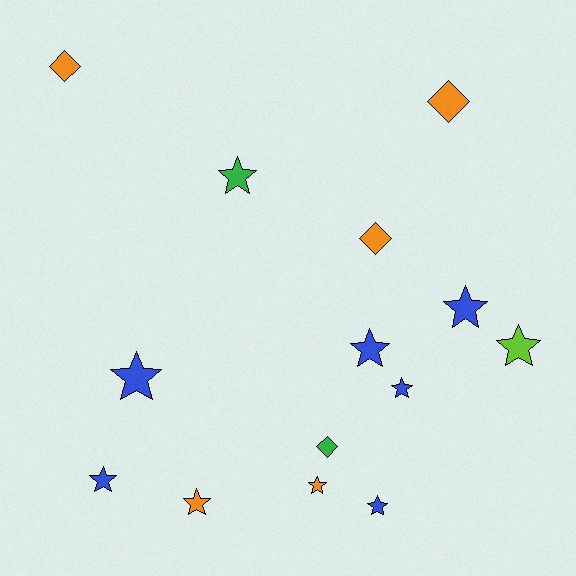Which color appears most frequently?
Blue, with 6 objects.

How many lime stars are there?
There is 1 lime star.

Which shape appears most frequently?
Star, with 10 objects.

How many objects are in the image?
There are 14 objects.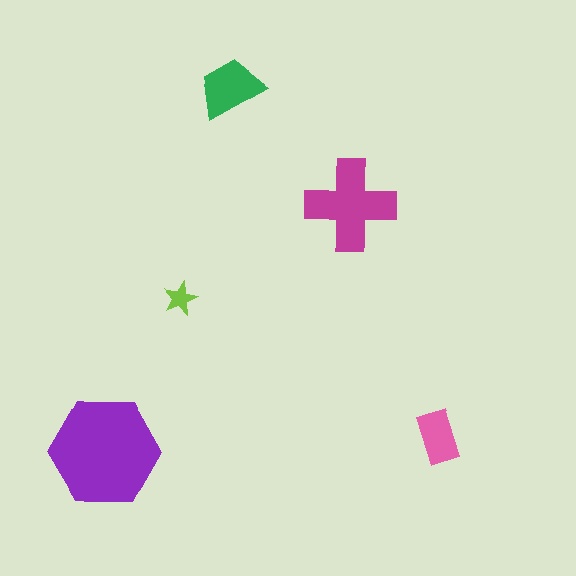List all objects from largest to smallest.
The purple hexagon, the magenta cross, the green trapezoid, the pink rectangle, the lime star.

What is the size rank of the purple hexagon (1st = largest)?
1st.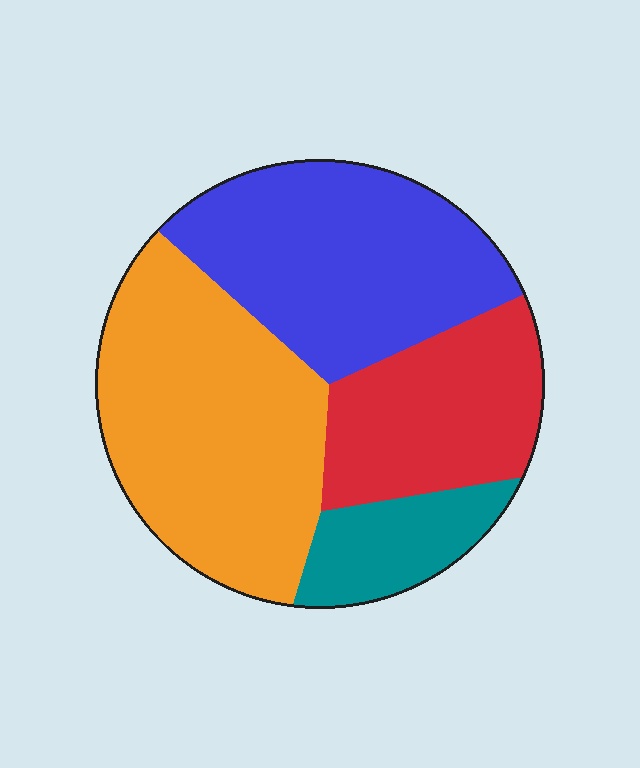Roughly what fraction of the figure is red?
Red takes up between a sixth and a third of the figure.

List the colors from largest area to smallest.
From largest to smallest: orange, blue, red, teal.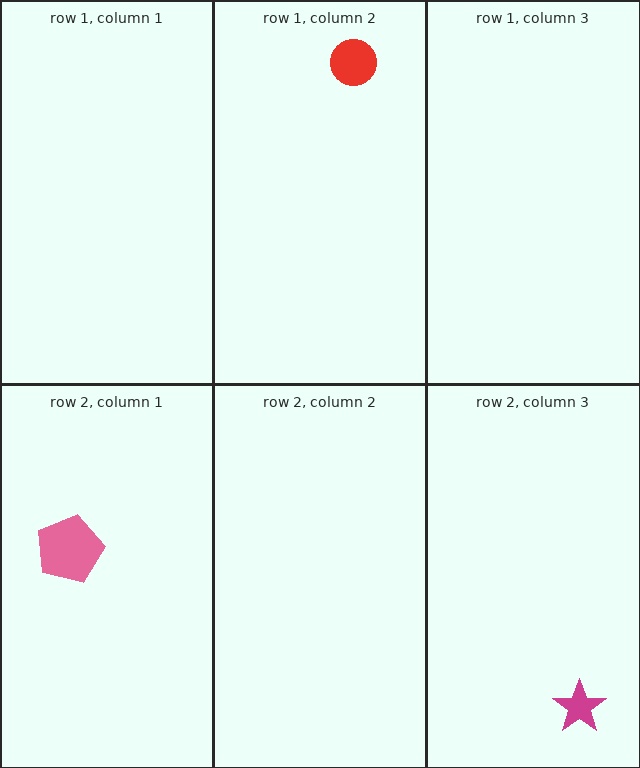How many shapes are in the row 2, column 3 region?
1.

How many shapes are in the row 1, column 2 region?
1.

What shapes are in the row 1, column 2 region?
The red circle.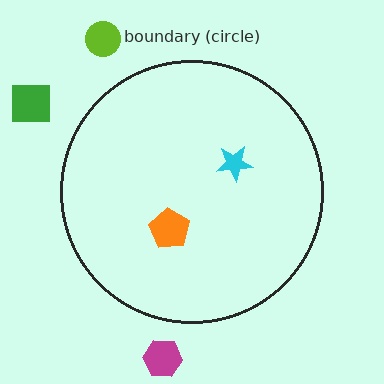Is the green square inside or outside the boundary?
Outside.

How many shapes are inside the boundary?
2 inside, 3 outside.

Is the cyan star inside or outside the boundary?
Inside.